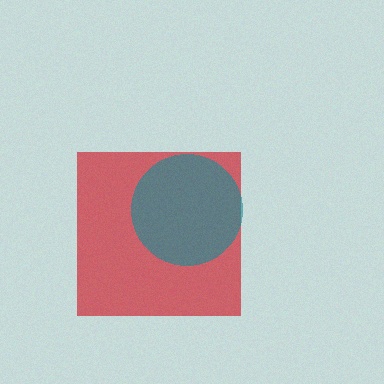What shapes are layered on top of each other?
The layered shapes are: a red square, a teal circle.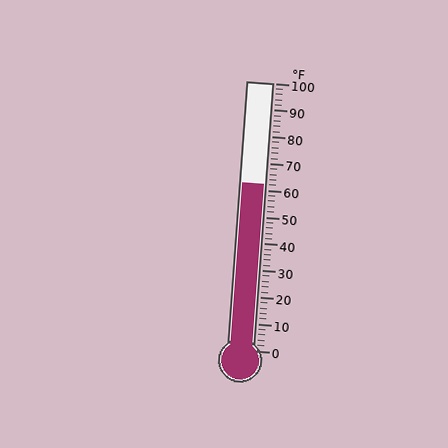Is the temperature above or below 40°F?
The temperature is above 40°F.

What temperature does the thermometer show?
The thermometer shows approximately 62°F.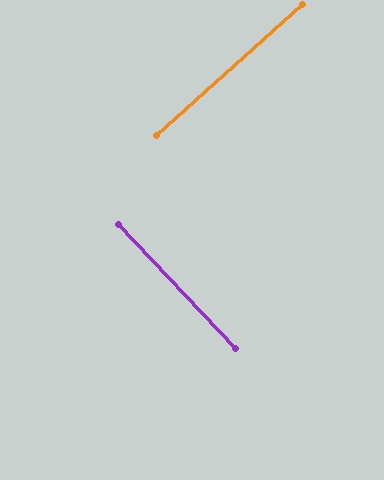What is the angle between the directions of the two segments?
Approximately 89 degrees.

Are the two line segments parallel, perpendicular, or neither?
Perpendicular — they meet at approximately 89°.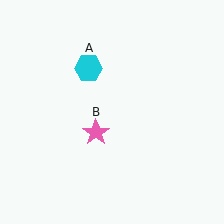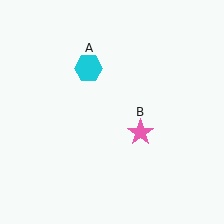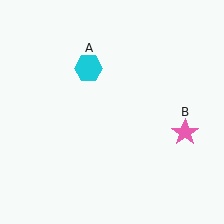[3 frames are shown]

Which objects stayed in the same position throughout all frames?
Cyan hexagon (object A) remained stationary.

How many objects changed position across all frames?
1 object changed position: pink star (object B).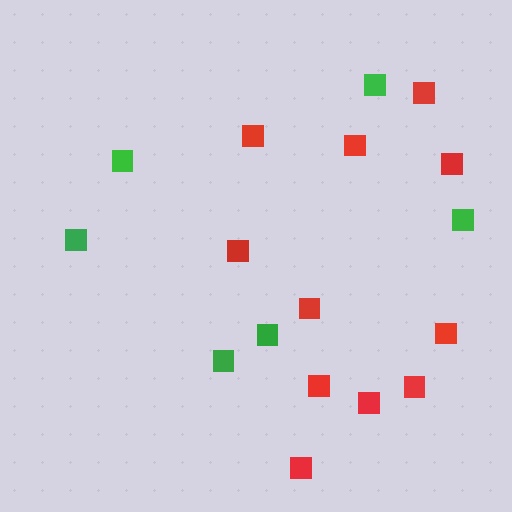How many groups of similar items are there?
There are 2 groups: one group of red squares (11) and one group of green squares (6).